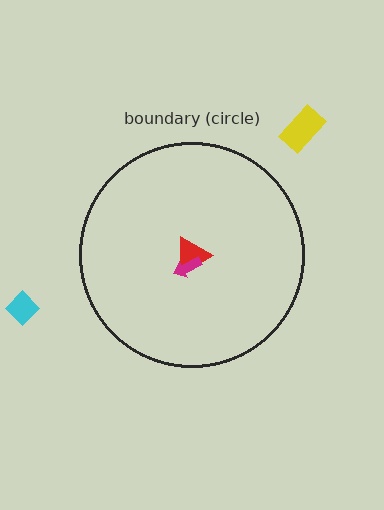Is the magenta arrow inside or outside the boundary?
Inside.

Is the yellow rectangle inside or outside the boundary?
Outside.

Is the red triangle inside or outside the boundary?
Inside.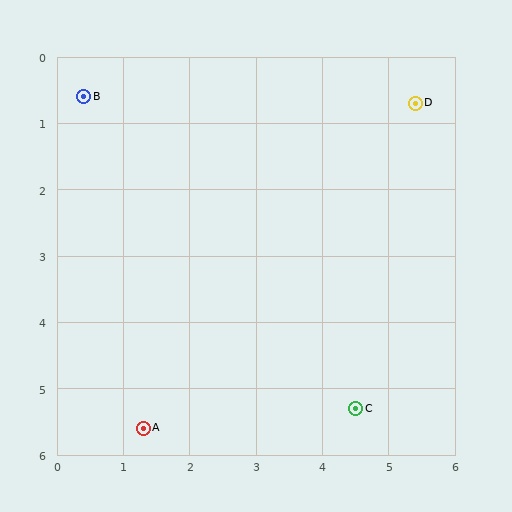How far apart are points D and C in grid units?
Points D and C are about 4.7 grid units apart.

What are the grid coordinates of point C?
Point C is at approximately (4.5, 5.3).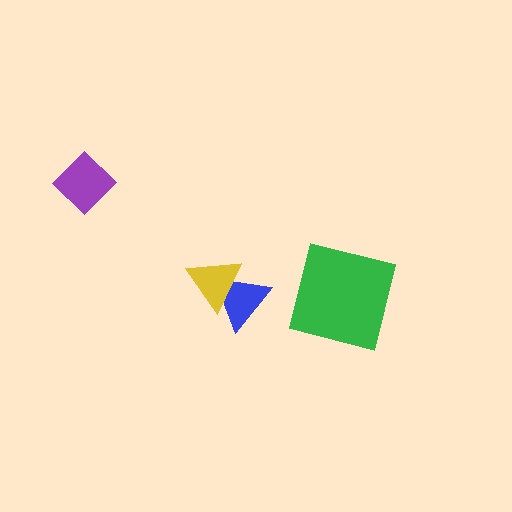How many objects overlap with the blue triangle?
1 object overlaps with the blue triangle.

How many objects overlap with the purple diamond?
0 objects overlap with the purple diamond.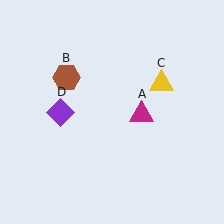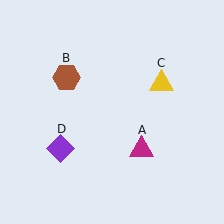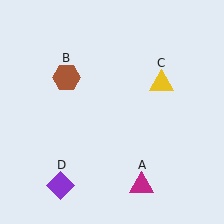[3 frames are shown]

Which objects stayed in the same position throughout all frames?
Brown hexagon (object B) and yellow triangle (object C) remained stationary.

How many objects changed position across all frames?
2 objects changed position: magenta triangle (object A), purple diamond (object D).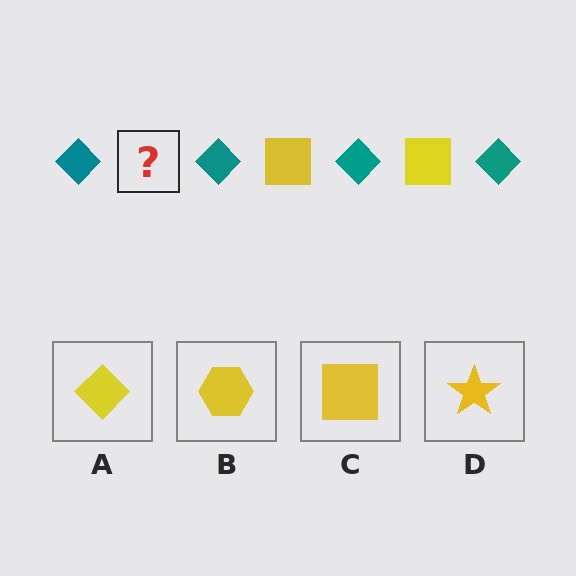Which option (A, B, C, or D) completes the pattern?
C.